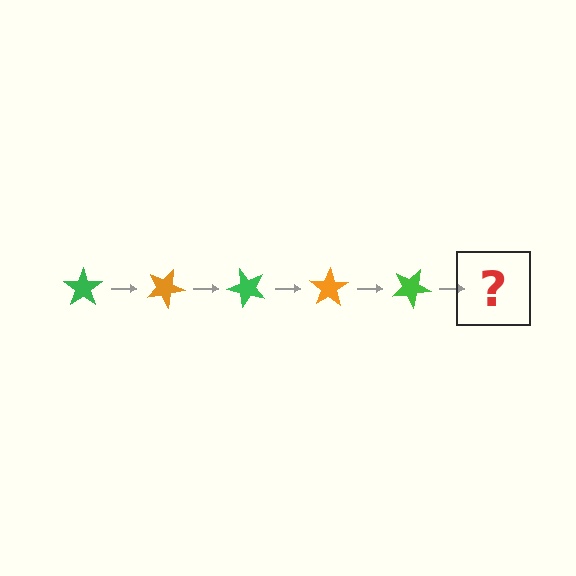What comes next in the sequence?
The next element should be an orange star, rotated 125 degrees from the start.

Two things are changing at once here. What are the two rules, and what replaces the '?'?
The two rules are that it rotates 25 degrees each step and the color cycles through green and orange. The '?' should be an orange star, rotated 125 degrees from the start.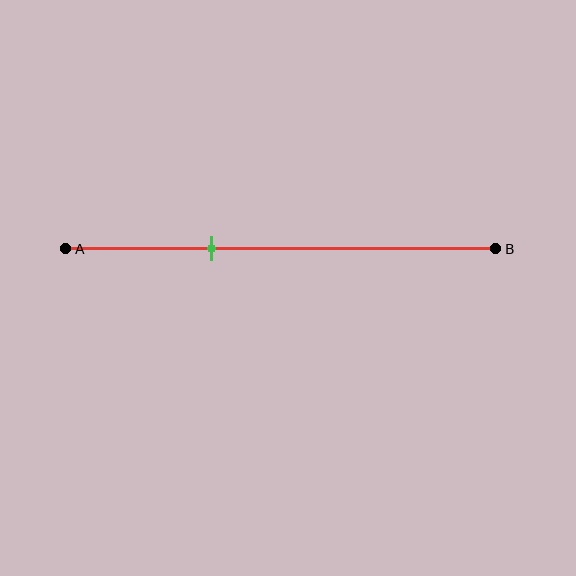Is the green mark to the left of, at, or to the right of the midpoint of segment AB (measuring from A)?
The green mark is to the left of the midpoint of segment AB.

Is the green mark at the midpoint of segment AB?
No, the mark is at about 35% from A, not at the 50% midpoint.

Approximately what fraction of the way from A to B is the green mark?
The green mark is approximately 35% of the way from A to B.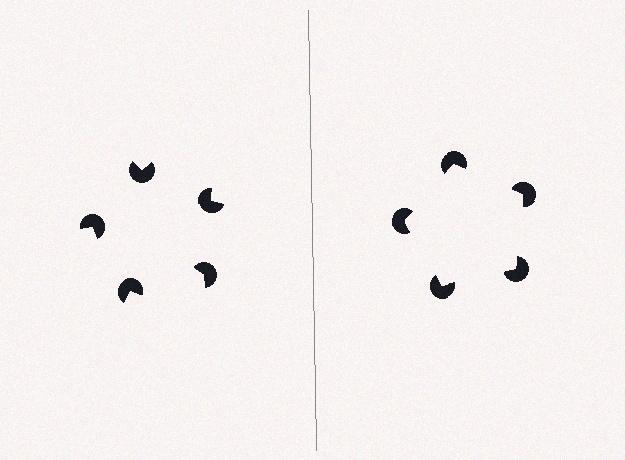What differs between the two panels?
The pac-man discs are positioned identically on both sides; only the wedge orientations differ. On the right they align to a pentagon; on the left they are misaligned.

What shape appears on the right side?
An illusory pentagon.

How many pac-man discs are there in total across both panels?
10 — 5 on each side.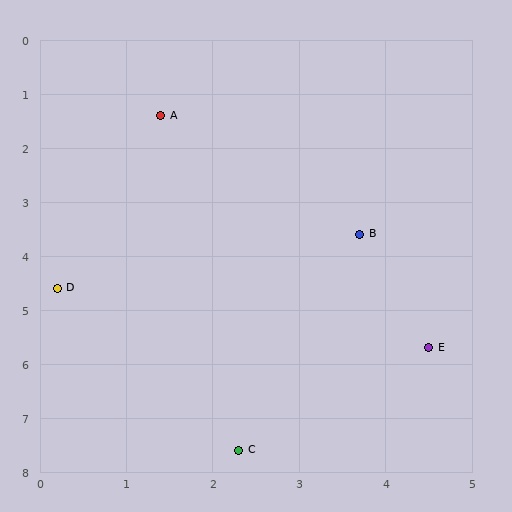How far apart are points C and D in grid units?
Points C and D are about 3.7 grid units apart.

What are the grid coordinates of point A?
Point A is at approximately (1.4, 1.4).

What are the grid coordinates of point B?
Point B is at approximately (3.7, 3.6).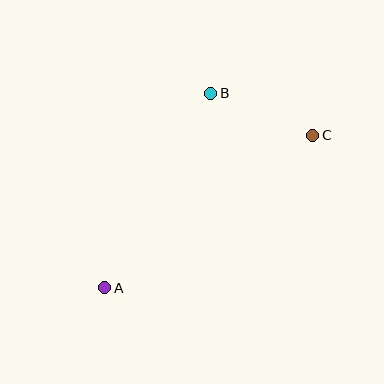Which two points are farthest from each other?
Points A and C are farthest from each other.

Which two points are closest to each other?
Points B and C are closest to each other.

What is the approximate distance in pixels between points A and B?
The distance between A and B is approximately 222 pixels.